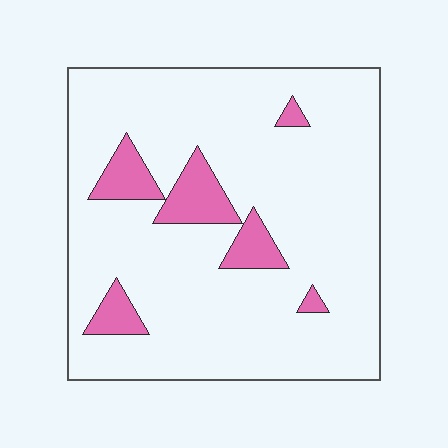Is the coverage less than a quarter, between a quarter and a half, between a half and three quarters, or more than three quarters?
Less than a quarter.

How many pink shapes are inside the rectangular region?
6.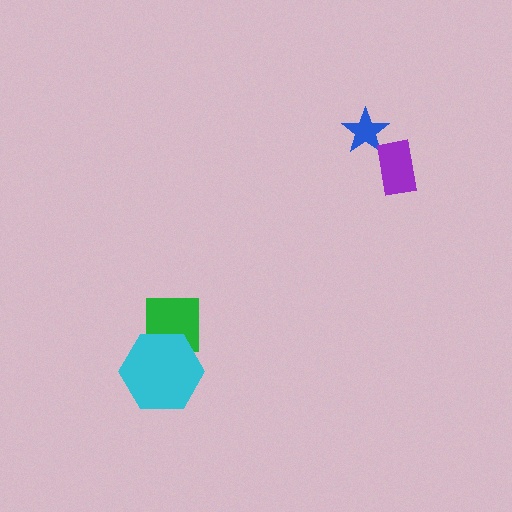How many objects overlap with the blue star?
0 objects overlap with the blue star.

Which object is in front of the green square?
The cyan hexagon is in front of the green square.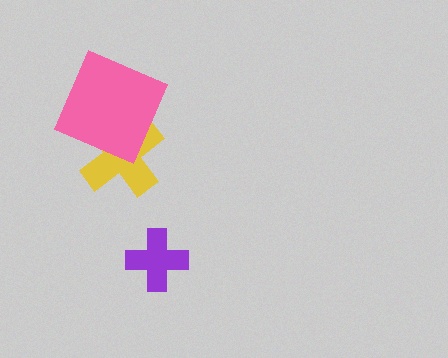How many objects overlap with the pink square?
1 object overlaps with the pink square.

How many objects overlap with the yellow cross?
1 object overlaps with the yellow cross.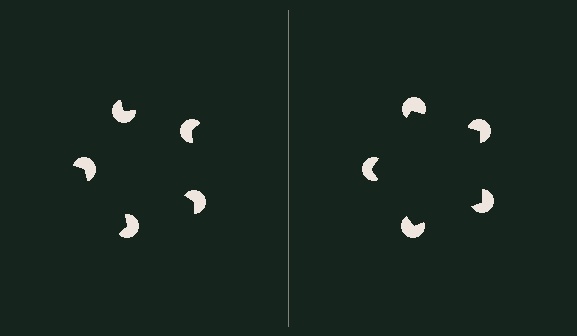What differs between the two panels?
The pac-man discs are positioned identically on both sides; only the wedge orientations differ. On the right they align to a pentagon; on the left they are misaligned.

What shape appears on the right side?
An illusory pentagon.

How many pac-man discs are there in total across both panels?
10 — 5 on each side.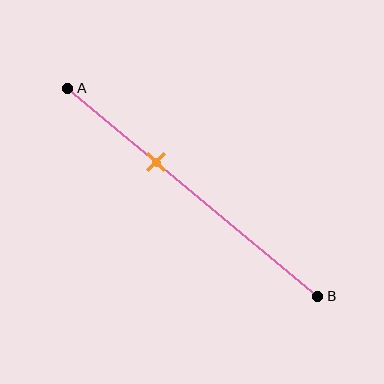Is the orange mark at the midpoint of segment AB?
No, the mark is at about 35% from A, not at the 50% midpoint.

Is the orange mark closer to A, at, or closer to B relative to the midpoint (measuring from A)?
The orange mark is closer to point A than the midpoint of segment AB.